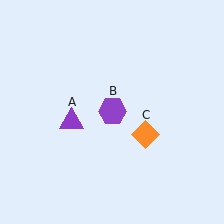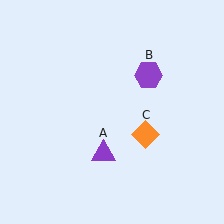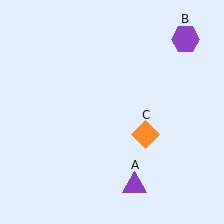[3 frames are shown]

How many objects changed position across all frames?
2 objects changed position: purple triangle (object A), purple hexagon (object B).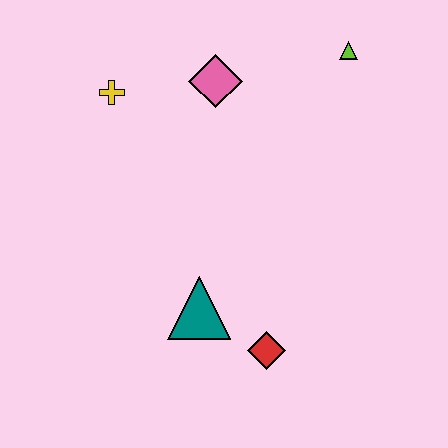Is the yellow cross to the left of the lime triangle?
Yes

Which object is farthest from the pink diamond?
The red diamond is farthest from the pink diamond.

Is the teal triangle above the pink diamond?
No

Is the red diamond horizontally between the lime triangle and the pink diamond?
Yes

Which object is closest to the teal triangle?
The red diamond is closest to the teal triangle.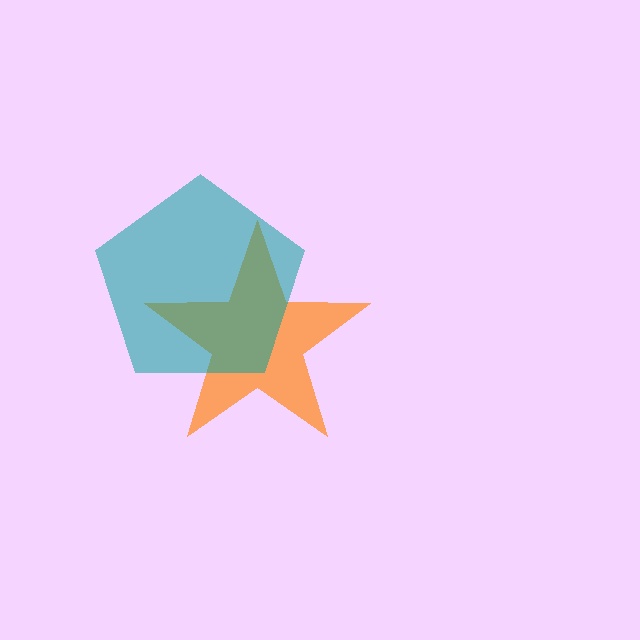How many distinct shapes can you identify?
There are 2 distinct shapes: an orange star, a teal pentagon.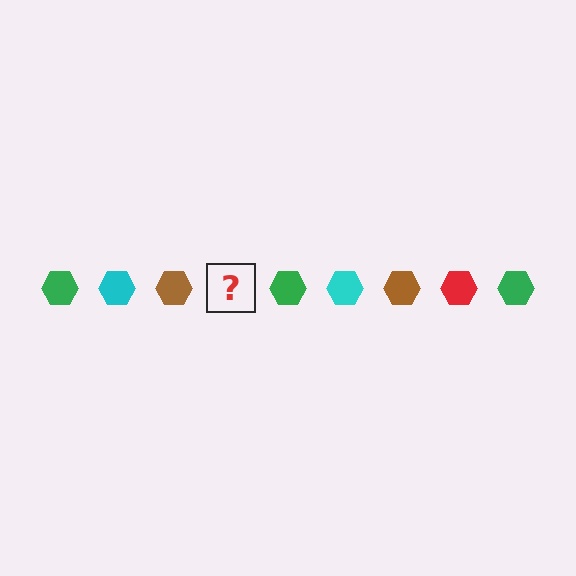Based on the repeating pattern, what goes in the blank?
The blank should be a red hexagon.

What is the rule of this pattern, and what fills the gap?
The rule is that the pattern cycles through green, cyan, brown, red hexagons. The gap should be filled with a red hexagon.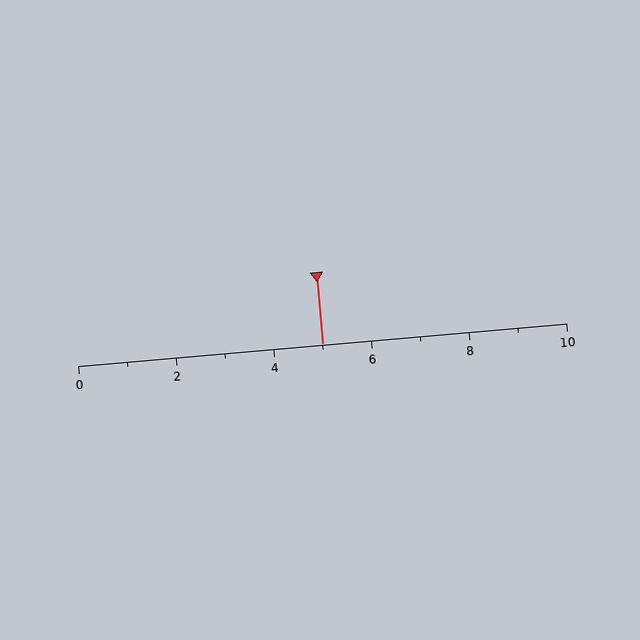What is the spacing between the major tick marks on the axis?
The major ticks are spaced 2 apart.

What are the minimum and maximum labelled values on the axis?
The axis runs from 0 to 10.